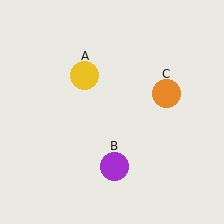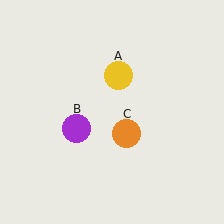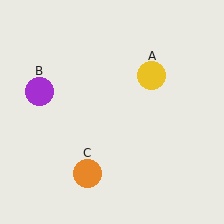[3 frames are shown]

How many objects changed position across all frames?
3 objects changed position: yellow circle (object A), purple circle (object B), orange circle (object C).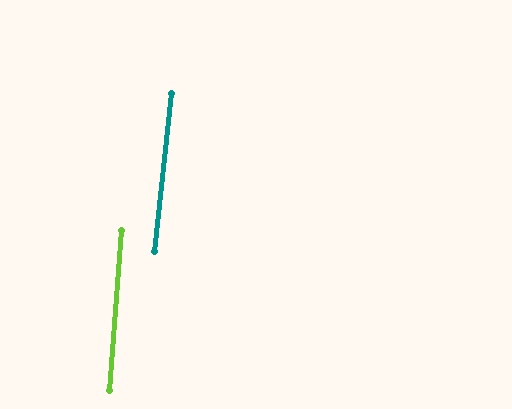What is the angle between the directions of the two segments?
Approximately 2 degrees.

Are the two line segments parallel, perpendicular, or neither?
Parallel — their directions differ by only 1.8°.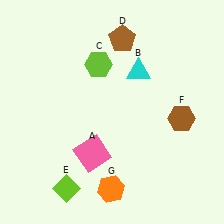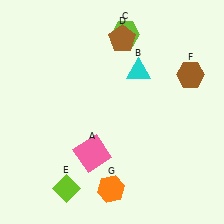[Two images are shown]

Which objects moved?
The objects that moved are: the lime hexagon (C), the brown hexagon (F).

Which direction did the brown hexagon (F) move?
The brown hexagon (F) moved up.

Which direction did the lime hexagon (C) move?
The lime hexagon (C) moved up.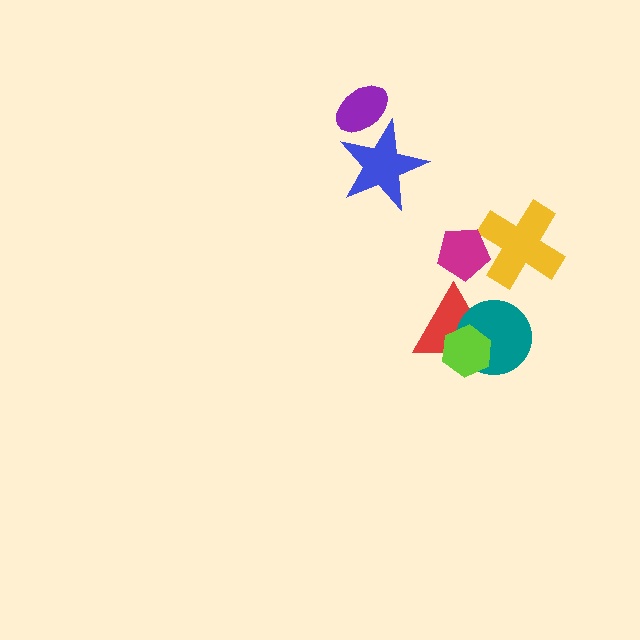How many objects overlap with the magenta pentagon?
1 object overlaps with the magenta pentagon.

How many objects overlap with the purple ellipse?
1 object overlaps with the purple ellipse.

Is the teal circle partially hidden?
Yes, it is partially covered by another shape.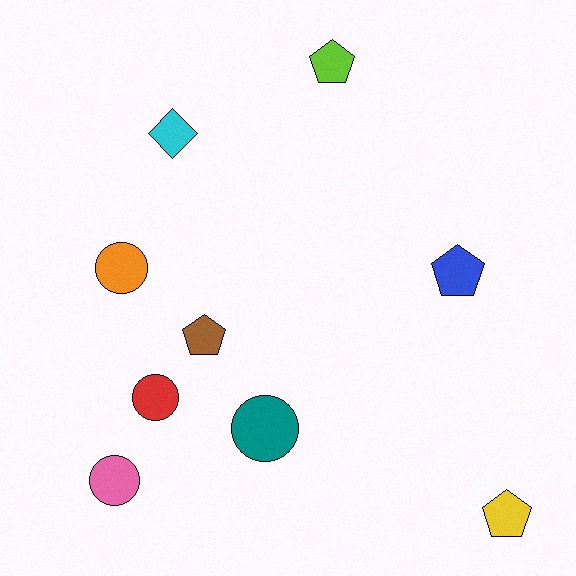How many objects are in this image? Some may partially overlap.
There are 9 objects.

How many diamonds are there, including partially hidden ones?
There is 1 diamond.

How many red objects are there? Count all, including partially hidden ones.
There is 1 red object.